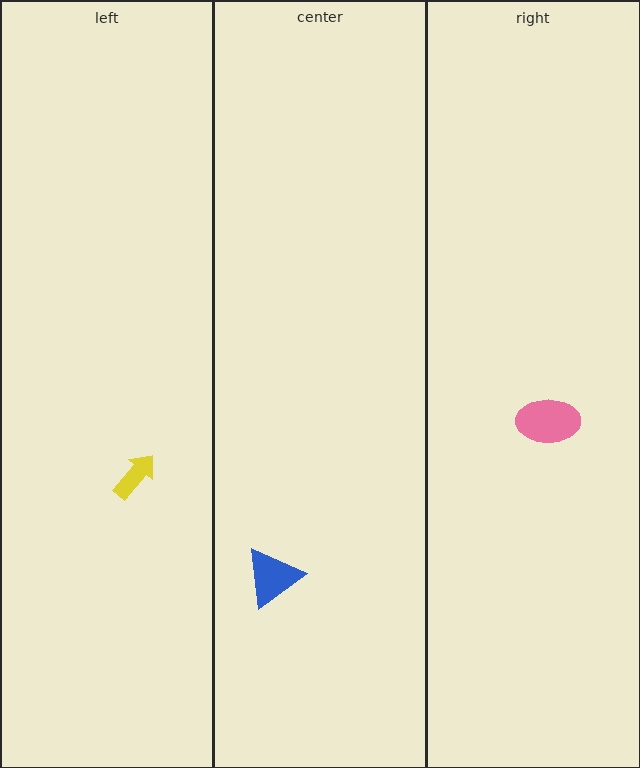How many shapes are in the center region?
1.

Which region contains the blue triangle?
The center region.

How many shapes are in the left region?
1.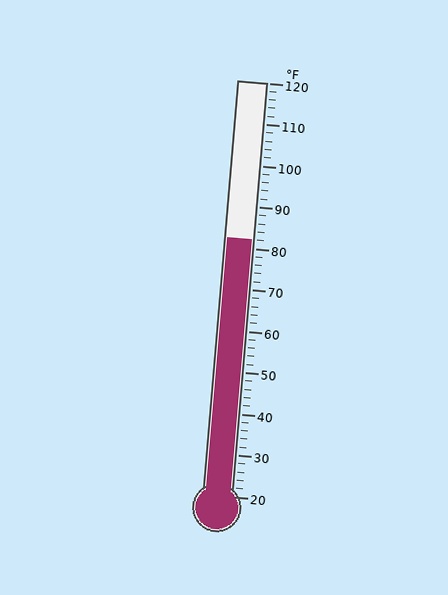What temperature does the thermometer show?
The thermometer shows approximately 82°F.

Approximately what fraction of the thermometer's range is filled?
The thermometer is filled to approximately 60% of its range.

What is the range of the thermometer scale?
The thermometer scale ranges from 20°F to 120°F.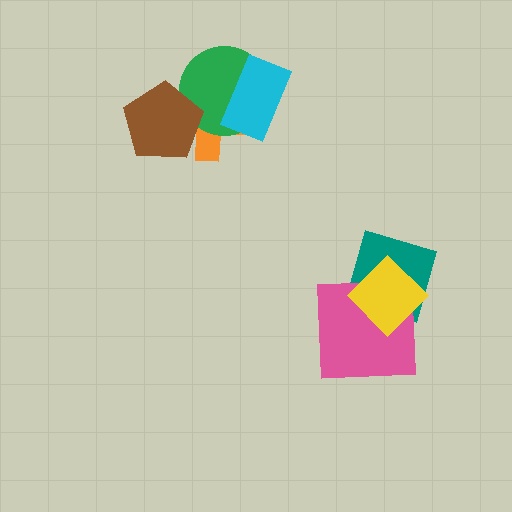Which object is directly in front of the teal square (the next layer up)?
The pink square is directly in front of the teal square.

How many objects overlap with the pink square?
2 objects overlap with the pink square.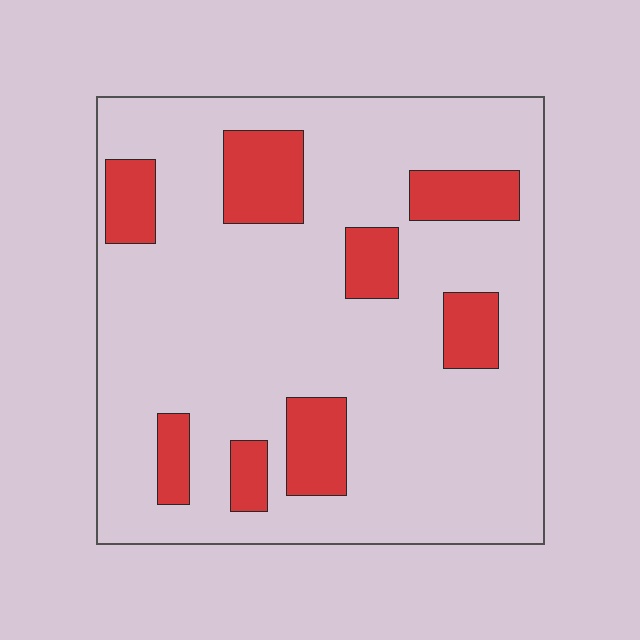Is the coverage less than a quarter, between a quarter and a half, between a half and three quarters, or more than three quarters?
Less than a quarter.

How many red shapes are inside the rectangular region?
8.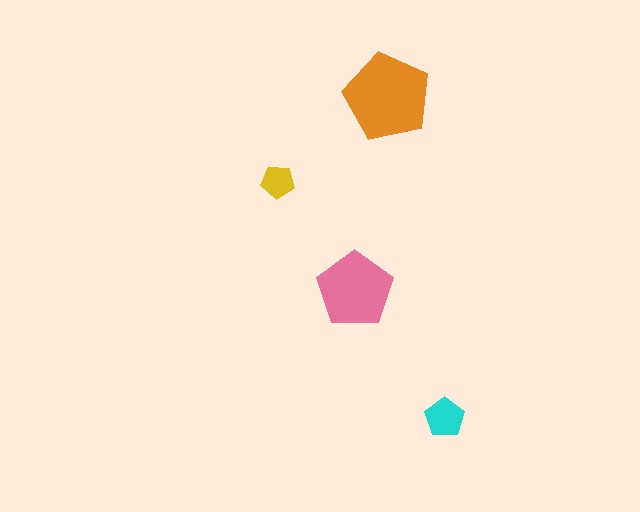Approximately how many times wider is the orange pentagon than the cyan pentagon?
About 2 times wider.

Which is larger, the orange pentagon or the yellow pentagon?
The orange one.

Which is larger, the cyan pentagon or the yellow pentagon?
The cyan one.